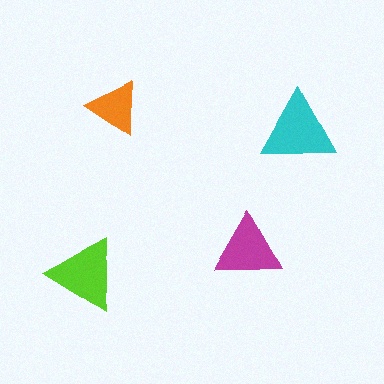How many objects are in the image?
There are 4 objects in the image.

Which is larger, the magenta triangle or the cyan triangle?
The cyan one.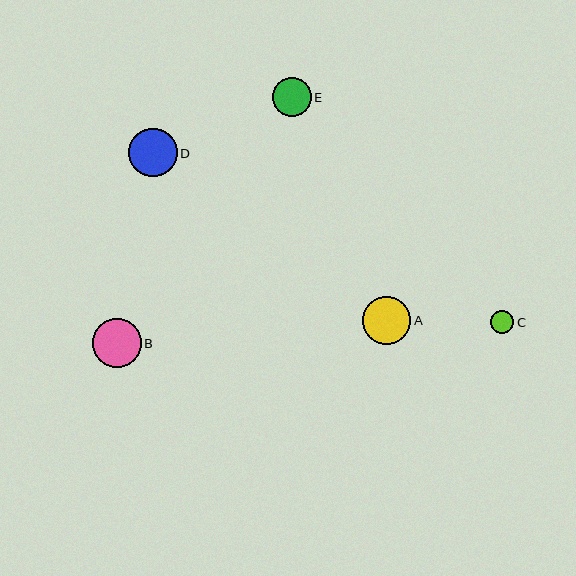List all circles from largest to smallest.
From largest to smallest: B, D, A, E, C.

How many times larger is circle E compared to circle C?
Circle E is approximately 1.7 times the size of circle C.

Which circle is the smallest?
Circle C is the smallest with a size of approximately 23 pixels.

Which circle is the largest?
Circle B is the largest with a size of approximately 49 pixels.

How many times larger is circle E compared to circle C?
Circle E is approximately 1.7 times the size of circle C.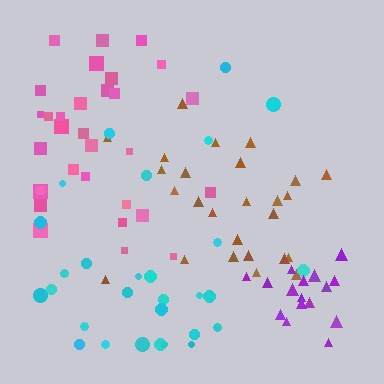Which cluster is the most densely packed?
Purple.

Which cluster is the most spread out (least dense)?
Cyan.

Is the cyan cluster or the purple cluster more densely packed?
Purple.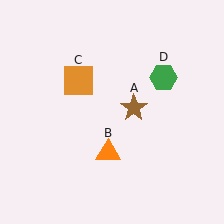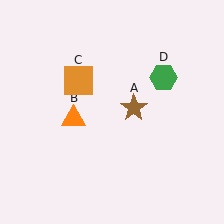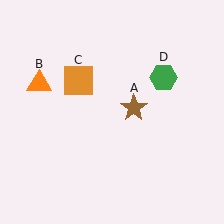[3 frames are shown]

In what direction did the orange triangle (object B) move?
The orange triangle (object B) moved up and to the left.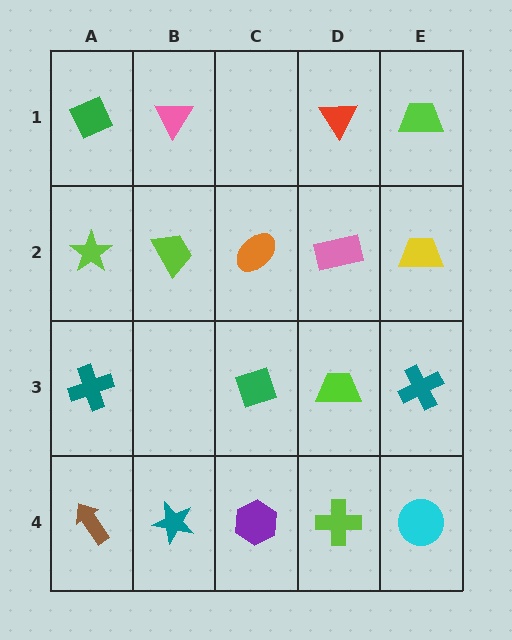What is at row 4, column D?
A lime cross.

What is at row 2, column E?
A yellow trapezoid.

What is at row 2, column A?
A lime star.